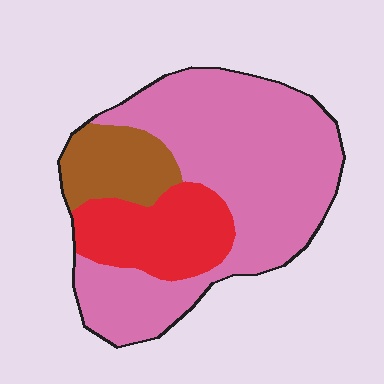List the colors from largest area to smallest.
From largest to smallest: pink, red, brown.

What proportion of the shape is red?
Red takes up about one fifth (1/5) of the shape.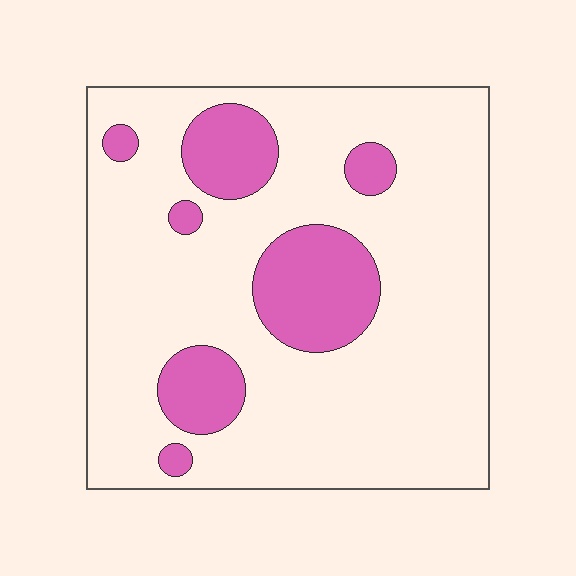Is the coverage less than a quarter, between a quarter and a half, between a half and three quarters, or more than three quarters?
Less than a quarter.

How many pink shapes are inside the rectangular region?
7.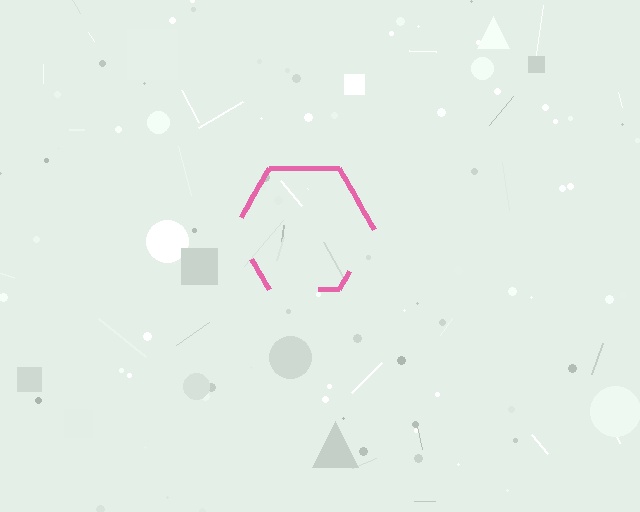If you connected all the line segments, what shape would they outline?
They would outline a hexagon.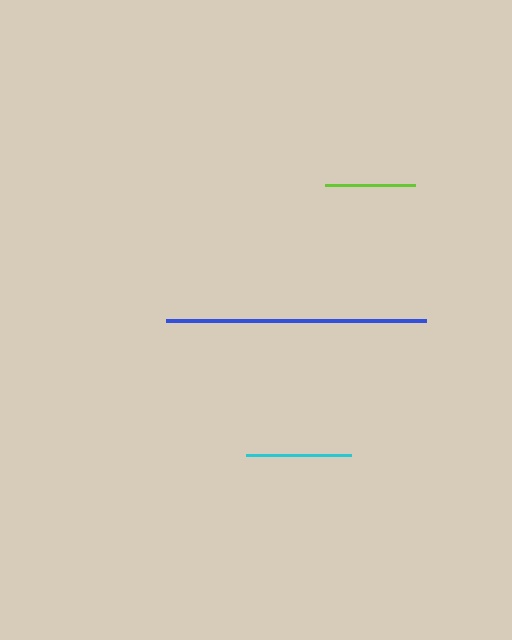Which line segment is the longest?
The blue line is the longest at approximately 259 pixels.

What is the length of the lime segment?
The lime segment is approximately 90 pixels long.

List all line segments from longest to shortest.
From longest to shortest: blue, cyan, lime.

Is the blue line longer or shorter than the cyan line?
The blue line is longer than the cyan line.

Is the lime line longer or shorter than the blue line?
The blue line is longer than the lime line.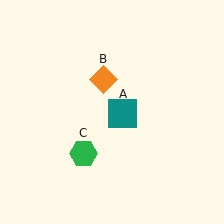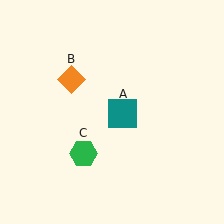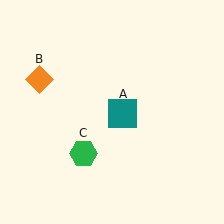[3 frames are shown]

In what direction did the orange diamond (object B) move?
The orange diamond (object B) moved left.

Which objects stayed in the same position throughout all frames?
Teal square (object A) and green hexagon (object C) remained stationary.